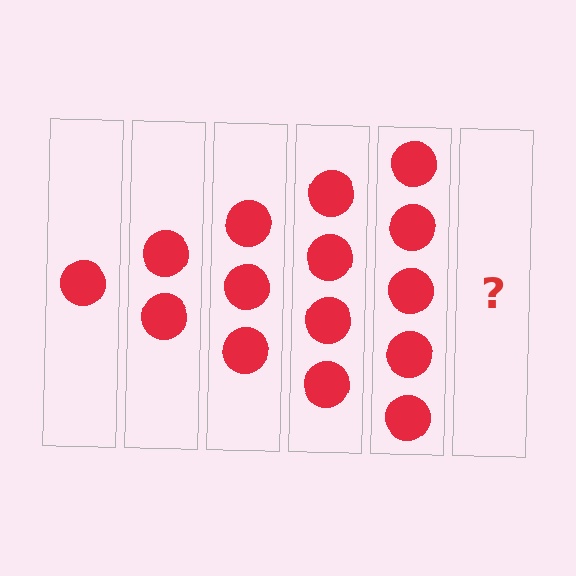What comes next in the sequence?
The next element should be 6 circles.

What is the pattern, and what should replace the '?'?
The pattern is that each step adds one more circle. The '?' should be 6 circles.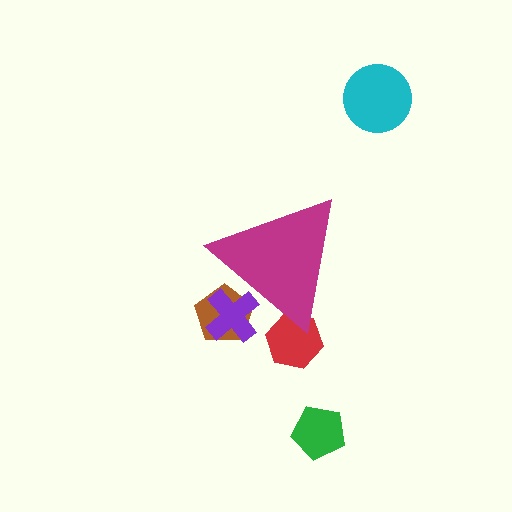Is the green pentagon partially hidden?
No, the green pentagon is fully visible.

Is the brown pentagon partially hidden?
Yes, the brown pentagon is partially hidden behind the magenta triangle.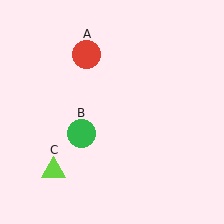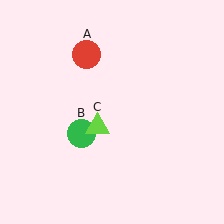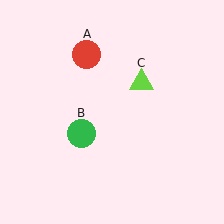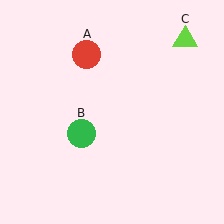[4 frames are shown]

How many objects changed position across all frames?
1 object changed position: lime triangle (object C).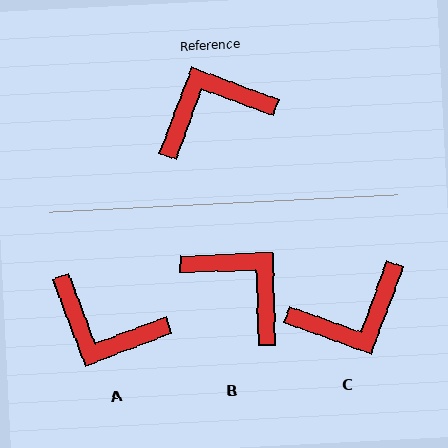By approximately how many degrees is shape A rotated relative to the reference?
Approximately 131 degrees counter-clockwise.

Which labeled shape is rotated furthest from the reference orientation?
C, about 180 degrees away.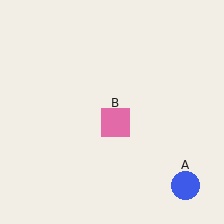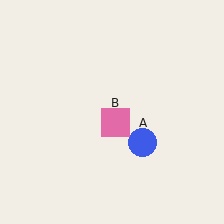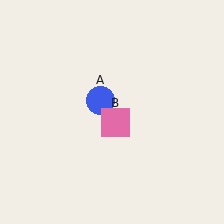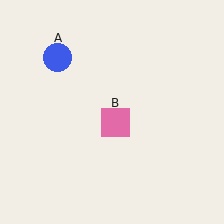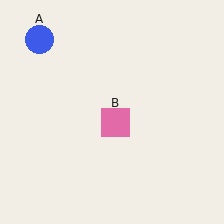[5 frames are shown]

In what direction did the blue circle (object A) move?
The blue circle (object A) moved up and to the left.